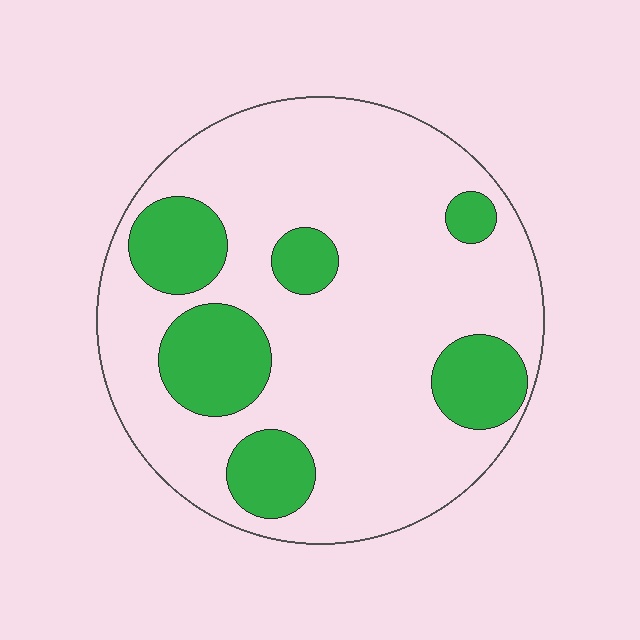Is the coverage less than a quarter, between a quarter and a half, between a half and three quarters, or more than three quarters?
Less than a quarter.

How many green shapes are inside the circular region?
6.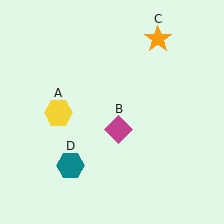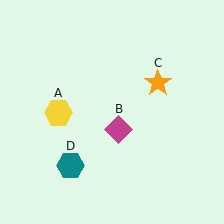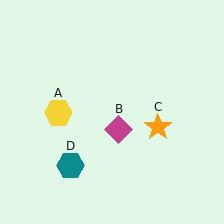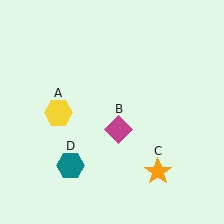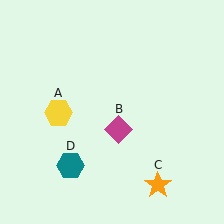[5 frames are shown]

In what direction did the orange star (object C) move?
The orange star (object C) moved down.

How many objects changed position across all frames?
1 object changed position: orange star (object C).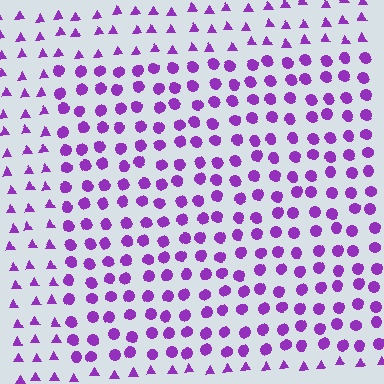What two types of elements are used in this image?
The image uses circles inside the rectangle region and triangles outside it.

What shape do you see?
I see a rectangle.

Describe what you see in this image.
The image is filled with small purple elements arranged in a uniform grid. A rectangle-shaped region contains circles, while the surrounding area contains triangles. The boundary is defined purely by the change in element shape.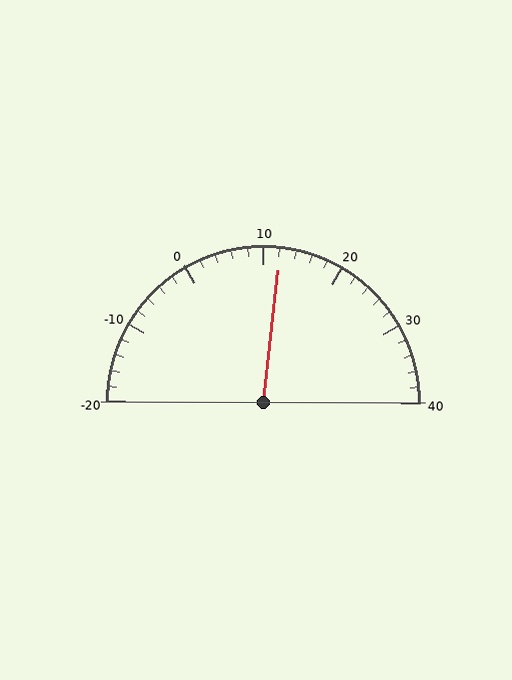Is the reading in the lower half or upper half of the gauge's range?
The reading is in the upper half of the range (-20 to 40).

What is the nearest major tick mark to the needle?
The nearest major tick mark is 10.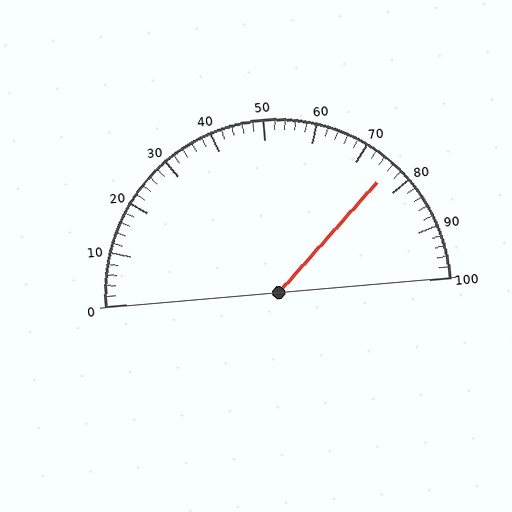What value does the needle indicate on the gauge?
The needle indicates approximately 76.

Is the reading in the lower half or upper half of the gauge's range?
The reading is in the upper half of the range (0 to 100).